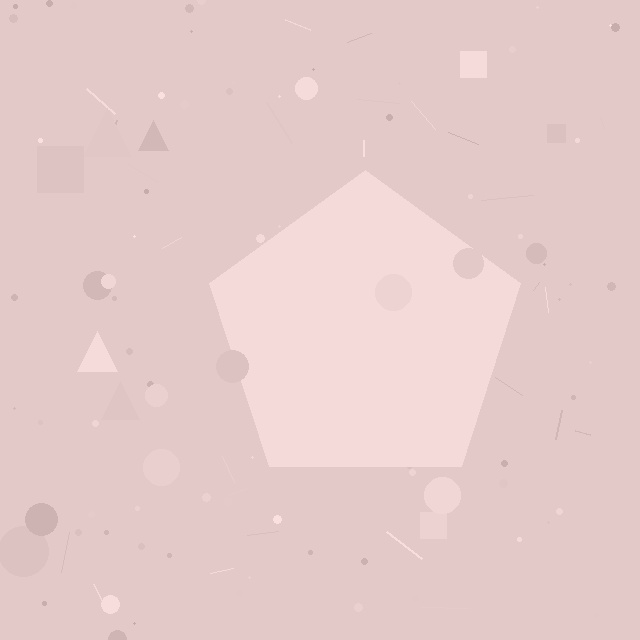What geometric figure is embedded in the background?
A pentagon is embedded in the background.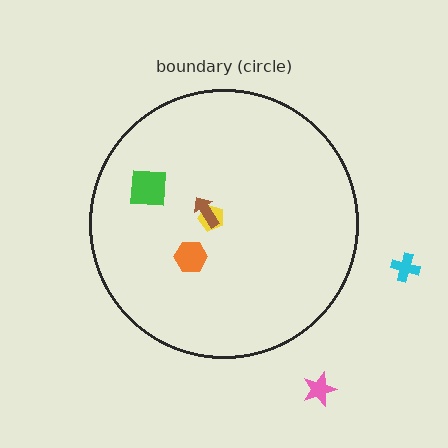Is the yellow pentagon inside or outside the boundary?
Inside.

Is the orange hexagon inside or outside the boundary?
Inside.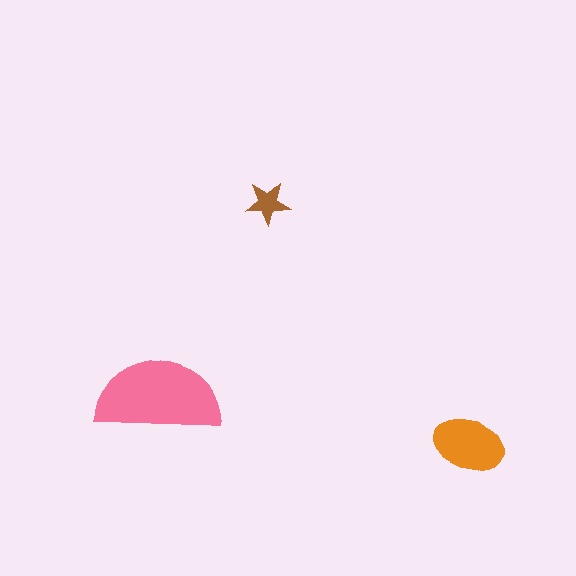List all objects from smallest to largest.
The brown star, the orange ellipse, the pink semicircle.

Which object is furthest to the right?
The orange ellipse is rightmost.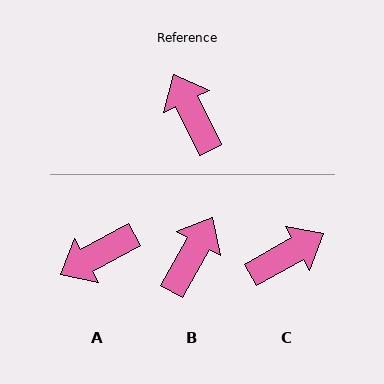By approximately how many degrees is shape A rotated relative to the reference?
Approximately 93 degrees counter-clockwise.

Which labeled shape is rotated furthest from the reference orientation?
A, about 93 degrees away.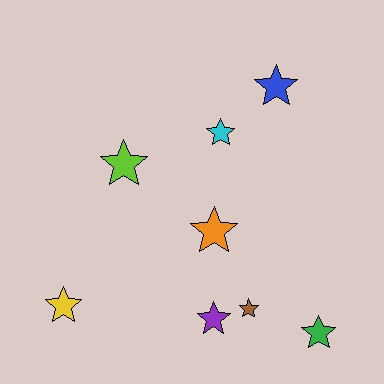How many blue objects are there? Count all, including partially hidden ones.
There is 1 blue object.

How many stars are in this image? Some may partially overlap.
There are 8 stars.